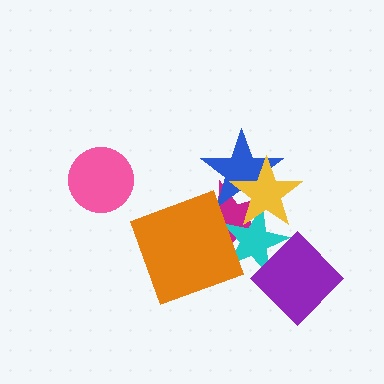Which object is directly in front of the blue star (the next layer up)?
The cyan star is directly in front of the blue star.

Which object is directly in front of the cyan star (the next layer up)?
The orange square is directly in front of the cyan star.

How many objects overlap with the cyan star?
5 objects overlap with the cyan star.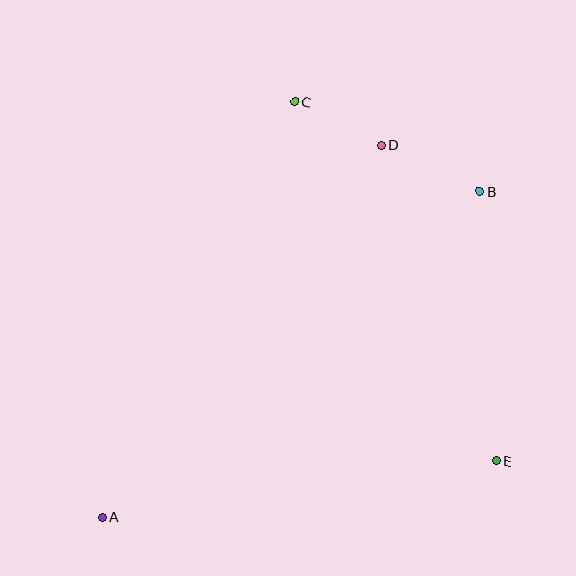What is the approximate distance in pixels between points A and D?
The distance between A and D is approximately 465 pixels.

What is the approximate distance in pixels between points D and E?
The distance between D and E is approximately 336 pixels.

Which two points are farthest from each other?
Points A and B are farthest from each other.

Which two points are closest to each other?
Points C and D are closest to each other.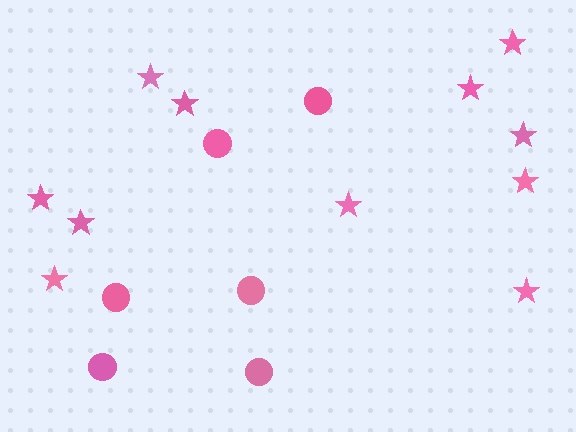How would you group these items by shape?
There are 2 groups: one group of circles (6) and one group of stars (11).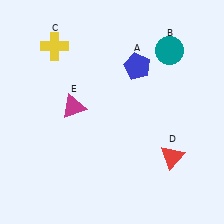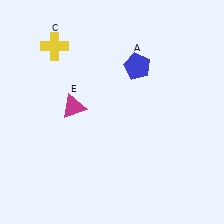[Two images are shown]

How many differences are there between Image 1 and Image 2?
There are 2 differences between the two images.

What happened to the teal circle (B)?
The teal circle (B) was removed in Image 2. It was in the top-right area of Image 1.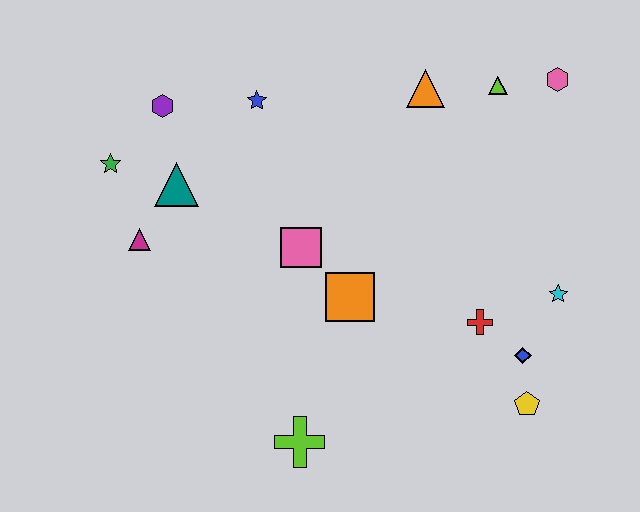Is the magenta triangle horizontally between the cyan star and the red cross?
No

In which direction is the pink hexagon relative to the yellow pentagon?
The pink hexagon is above the yellow pentagon.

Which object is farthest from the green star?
The yellow pentagon is farthest from the green star.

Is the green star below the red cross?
No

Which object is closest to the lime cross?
The orange square is closest to the lime cross.